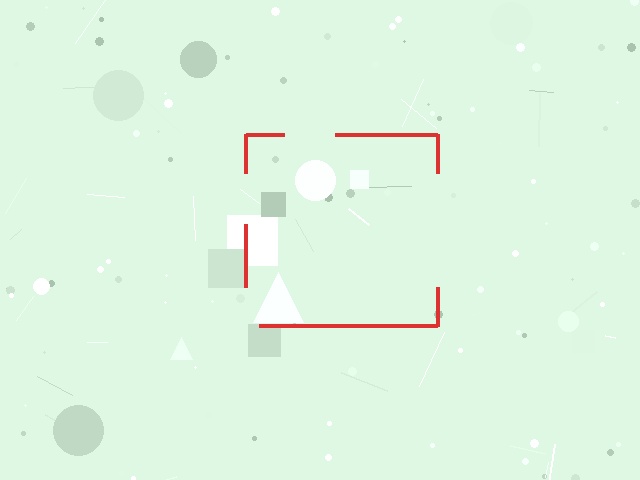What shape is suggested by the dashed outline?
The dashed outline suggests a square.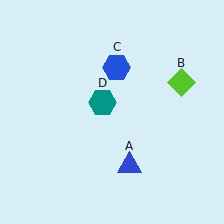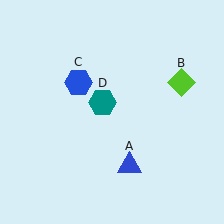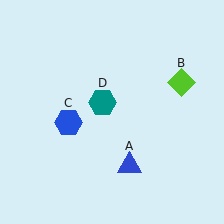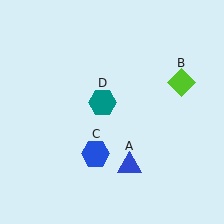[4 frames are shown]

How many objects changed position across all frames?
1 object changed position: blue hexagon (object C).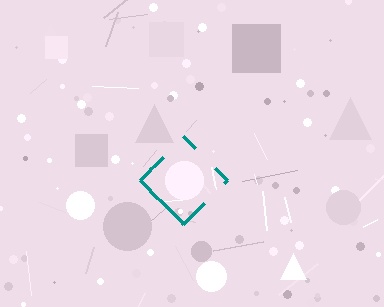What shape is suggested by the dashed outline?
The dashed outline suggests a diamond.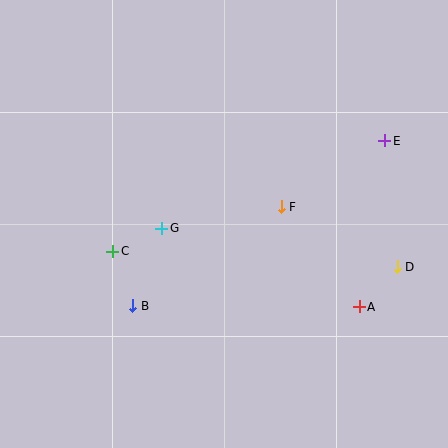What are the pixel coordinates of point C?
Point C is at (113, 251).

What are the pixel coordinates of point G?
Point G is at (162, 228).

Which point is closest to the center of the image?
Point F at (281, 207) is closest to the center.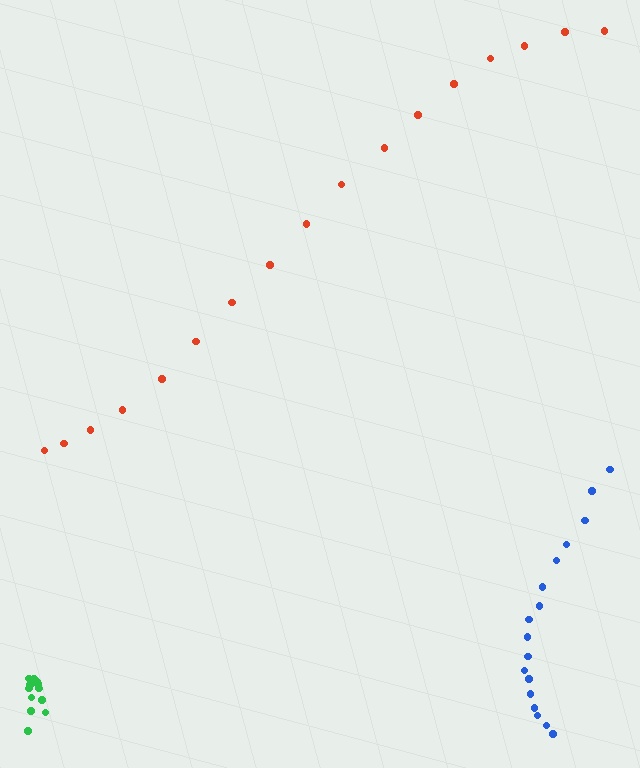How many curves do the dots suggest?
There are 3 distinct paths.